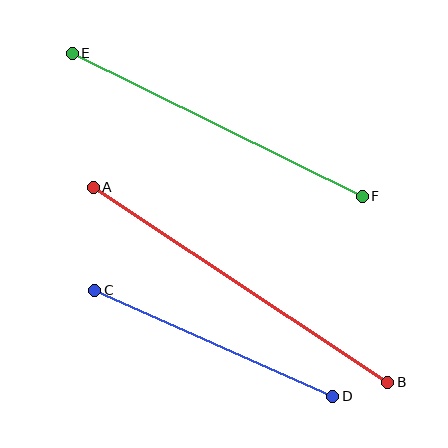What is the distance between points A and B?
The distance is approximately 353 pixels.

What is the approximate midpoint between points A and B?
The midpoint is at approximately (241, 285) pixels.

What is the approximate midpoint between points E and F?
The midpoint is at approximately (217, 125) pixels.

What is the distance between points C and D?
The distance is approximately 261 pixels.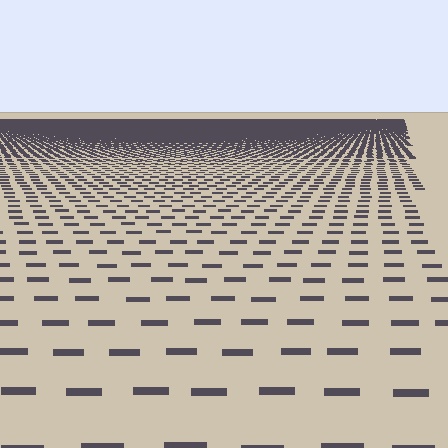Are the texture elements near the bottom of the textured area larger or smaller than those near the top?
Larger. Near the bottom, elements are closer to the viewer and appear at a bigger on-screen size.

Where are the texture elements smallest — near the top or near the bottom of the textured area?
Near the top.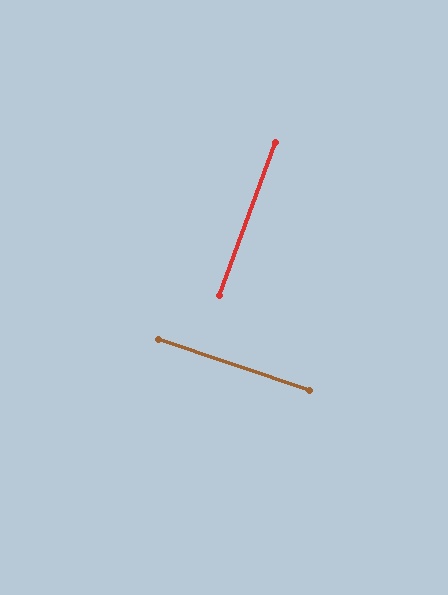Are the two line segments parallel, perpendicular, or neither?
Perpendicular — they meet at approximately 89°.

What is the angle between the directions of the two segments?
Approximately 89 degrees.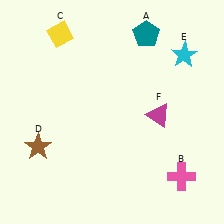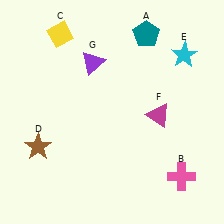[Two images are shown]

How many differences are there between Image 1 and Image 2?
There is 1 difference between the two images.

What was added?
A purple triangle (G) was added in Image 2.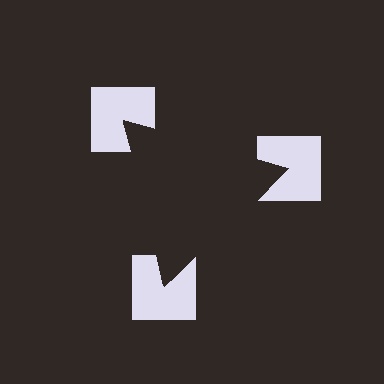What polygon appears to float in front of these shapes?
An illusory triangle — its edges are inferred from the aligned wedge cuts in the notched squares, not physically drawn.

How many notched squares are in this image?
There are 3 — one at each vertex of the illusory triangle.